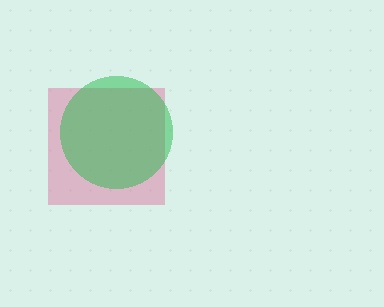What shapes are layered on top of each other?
The layered shapes are: a pink square, a green circle.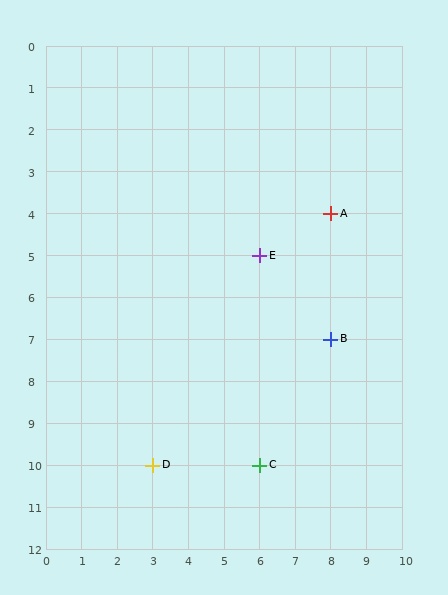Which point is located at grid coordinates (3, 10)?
Point D is at (3, 10).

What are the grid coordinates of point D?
Point D is at grid coordinates (3, 10).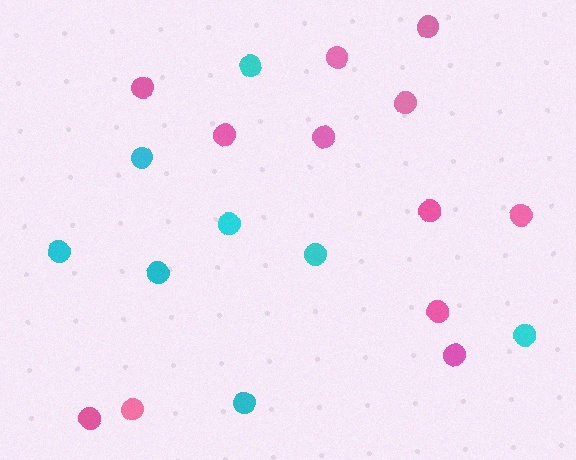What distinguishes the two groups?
There are 2 groups: one group of cyan circles (8) and one group of pink circles (12).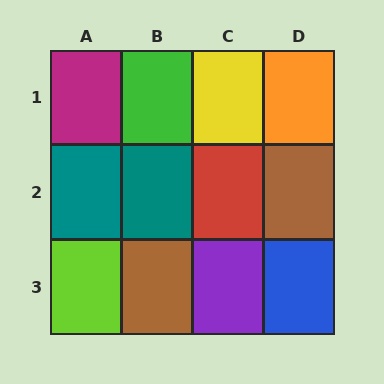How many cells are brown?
2 cells are brown.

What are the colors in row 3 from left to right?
Lime, brown, purple, blue.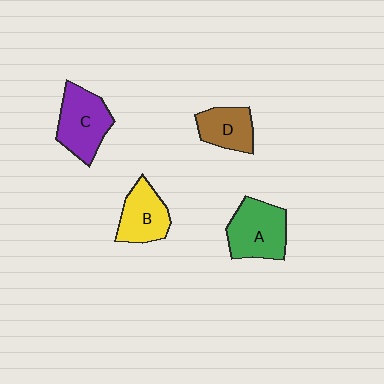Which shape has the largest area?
Shape A (green).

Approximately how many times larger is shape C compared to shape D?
Approximately 1.4 times.